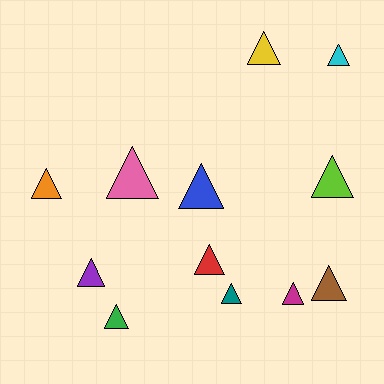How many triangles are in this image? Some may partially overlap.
There are 12 triangles.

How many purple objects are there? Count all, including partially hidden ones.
There is 1 purple object.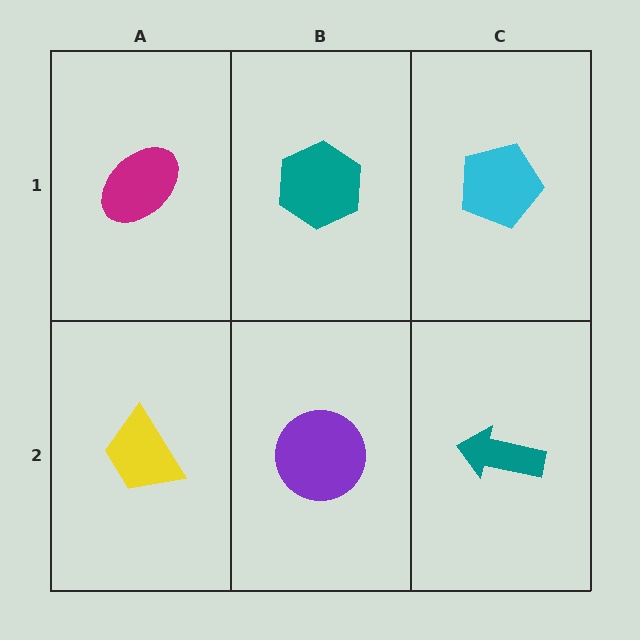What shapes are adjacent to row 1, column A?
A yellow trapezoid (row 2, column A), a teal hexagon (row 1, column B).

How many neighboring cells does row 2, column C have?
2.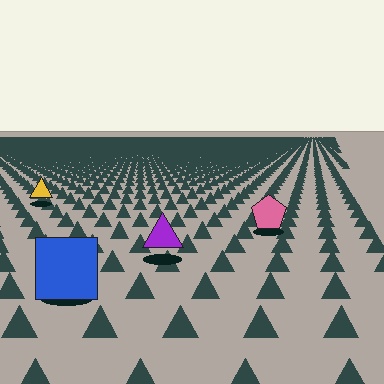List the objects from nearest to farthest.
From nearest to farthest: the blue square, the purple triangle, the pink pentagon, the yellow triangle.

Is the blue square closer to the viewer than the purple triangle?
Yes. The blue square is closer — you can tell from the texture gradient: the ground texture is coarser near it.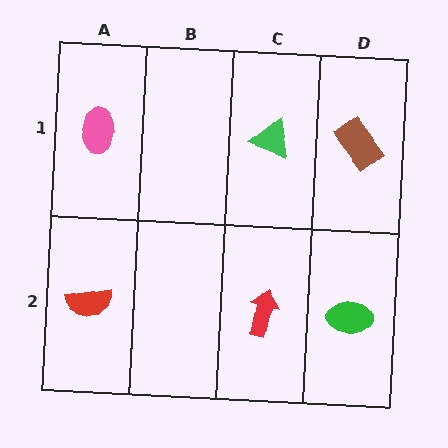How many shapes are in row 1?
3 shapes.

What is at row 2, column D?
A green ellipse.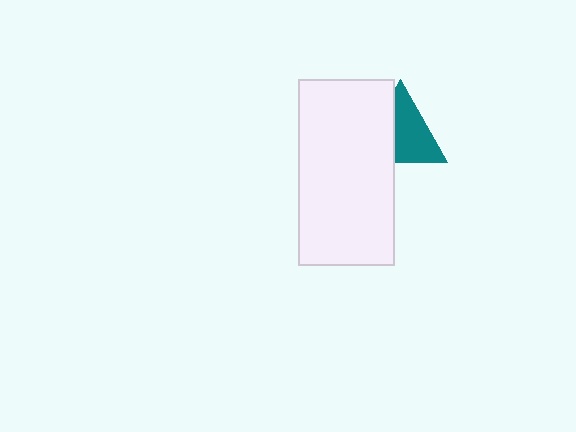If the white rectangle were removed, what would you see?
You would see the complete teal triangle.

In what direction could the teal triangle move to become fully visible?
The teal triangle could move right. That would shift it out from behind the white rectangle entirely.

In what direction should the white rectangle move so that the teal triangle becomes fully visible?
The white rectangle should move left. That is the shortest direction to clear the overlap and leave the teal triangle fully visible.